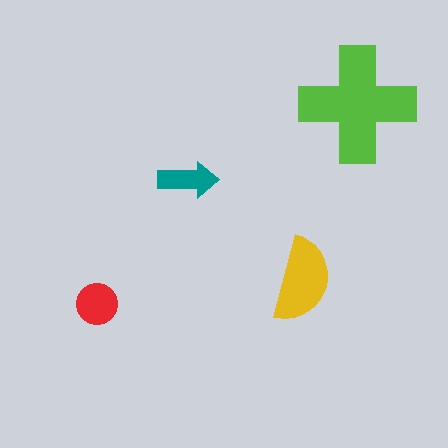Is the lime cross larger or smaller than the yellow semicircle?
Larger.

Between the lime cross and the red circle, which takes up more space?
The lime cross.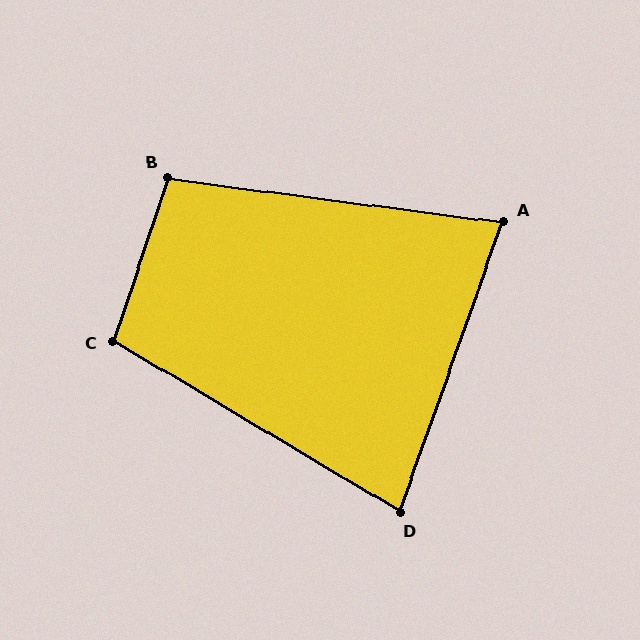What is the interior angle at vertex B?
Approximately 101 degrees (obtuse).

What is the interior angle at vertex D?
Approximately 79 degrees (acute).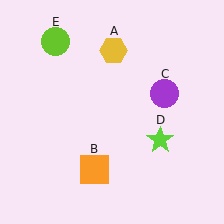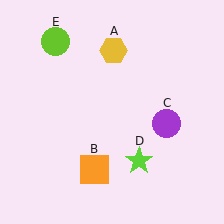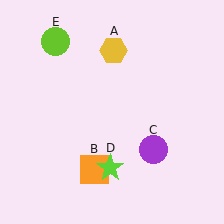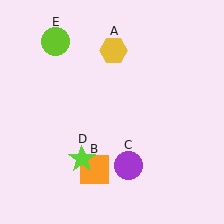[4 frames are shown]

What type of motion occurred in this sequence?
The purple circle (object C), lime star (object D) rotated clockwise around the center of the scene.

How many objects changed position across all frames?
2 objects changed position: purple circle (object C), lime star (object D).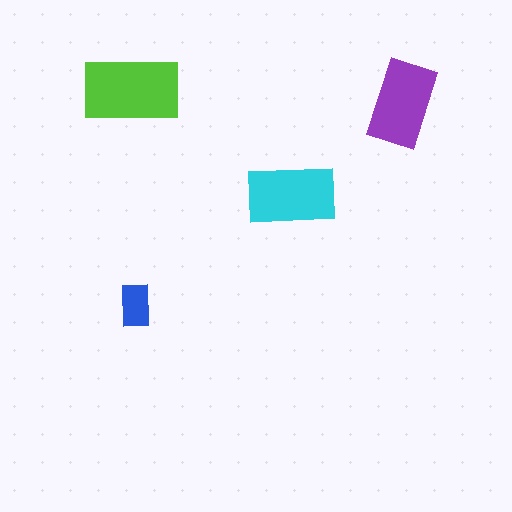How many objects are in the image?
There are 4 objects in the image.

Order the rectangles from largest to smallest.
the lime one, the cyan one, the purple one, the blue one.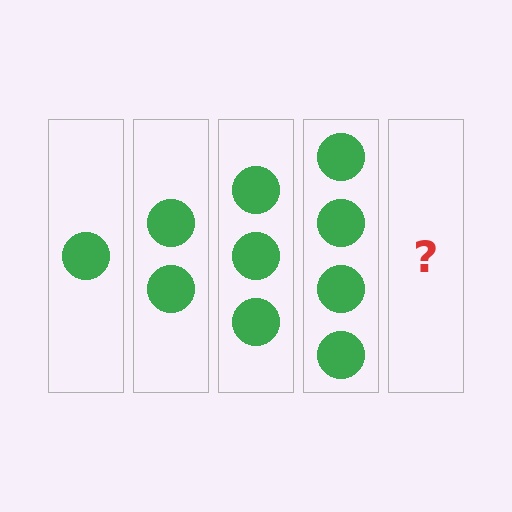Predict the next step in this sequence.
The next step is 5 circles.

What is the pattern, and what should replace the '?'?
The pattern is that each step adds one more circle. The '?' should be 5 circles.